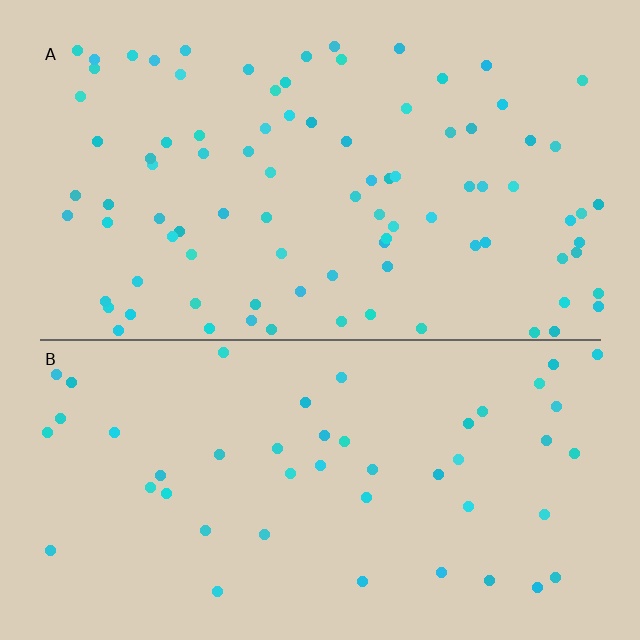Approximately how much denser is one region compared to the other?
Approximately 1.9× — region A over region B.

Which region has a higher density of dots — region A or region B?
A (the top).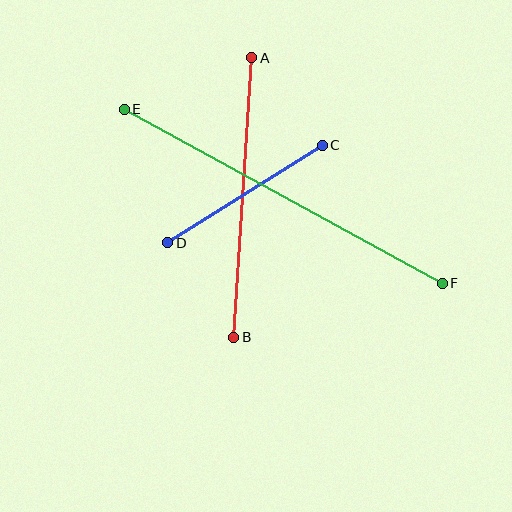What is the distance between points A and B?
The distance is approximately 280 pixels.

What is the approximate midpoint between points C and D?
The midpoint is at approximately (245, 194) pixels.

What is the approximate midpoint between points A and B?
The midpoint is at approximately (243, 197) pixels.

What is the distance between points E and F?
The distance is approximately 362 pixels.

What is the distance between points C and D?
The distance is approximately 182 pixels.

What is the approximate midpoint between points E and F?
The midpoint is at approximately (283, 196) pixels.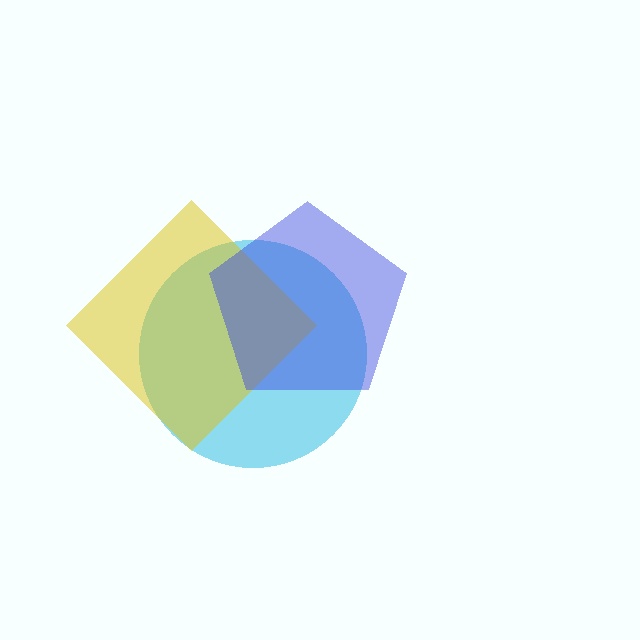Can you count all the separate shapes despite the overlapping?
Yes, there are 3 separate shapes.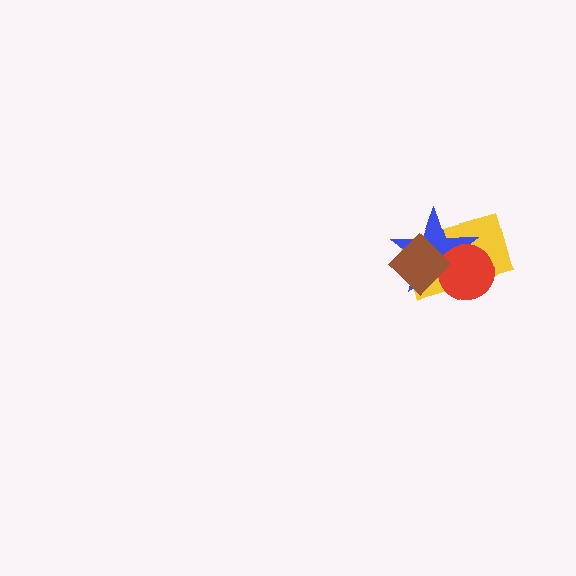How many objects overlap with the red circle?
3 objects overlap with the red circle.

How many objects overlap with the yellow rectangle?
3 objects overlap with the yellow rectangle.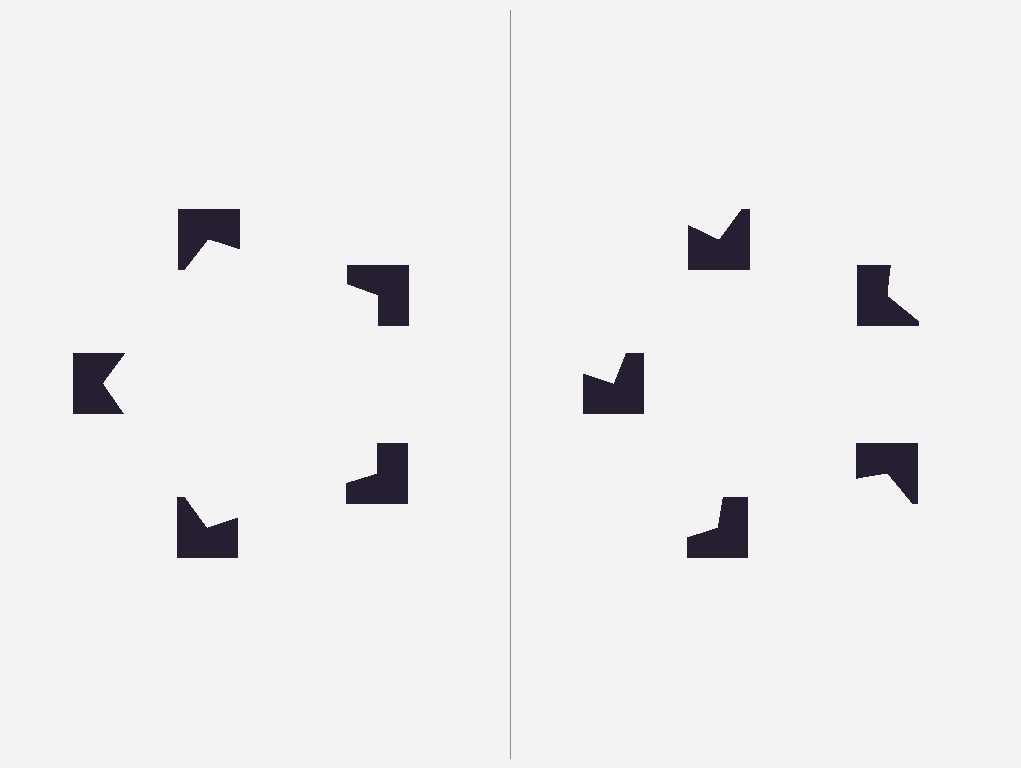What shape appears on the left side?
An illusory pentagon.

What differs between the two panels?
The notched squares are positioned identically on both sides; only the wedge orientations differ. On the left they align to a pentagon; on the right they are misaligned.